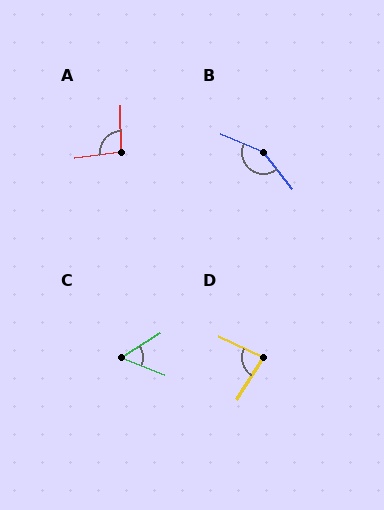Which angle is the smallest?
C, at approximately 54 degrees.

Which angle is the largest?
B, at approximately 152 degrees.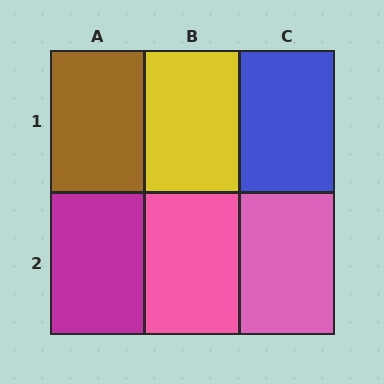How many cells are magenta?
1 cell is magenta.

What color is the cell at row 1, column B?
Yellow.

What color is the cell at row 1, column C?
Blue.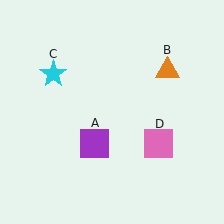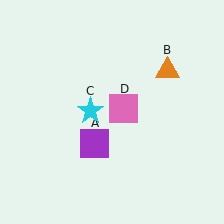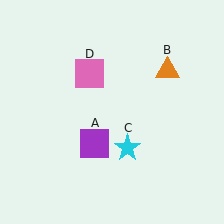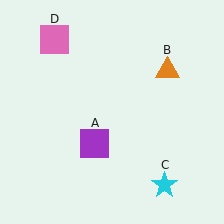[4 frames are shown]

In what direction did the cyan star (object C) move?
The cyan star (object C) moved down and to the right.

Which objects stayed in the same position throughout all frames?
Purple square (object A) and orange triangle (object B) remained stationary.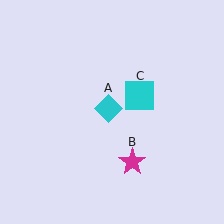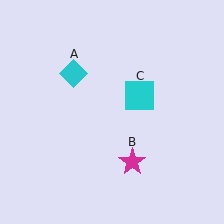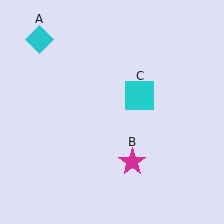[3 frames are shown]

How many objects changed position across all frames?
1 object changed position: cyan diamond (object A).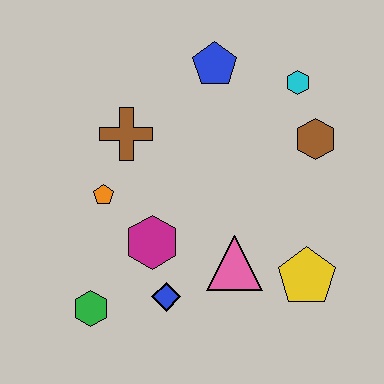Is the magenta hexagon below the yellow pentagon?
No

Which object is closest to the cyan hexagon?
The brown hexagon is closest to the cyan hexagon.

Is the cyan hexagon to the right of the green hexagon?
Yes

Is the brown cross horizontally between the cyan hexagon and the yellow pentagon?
No